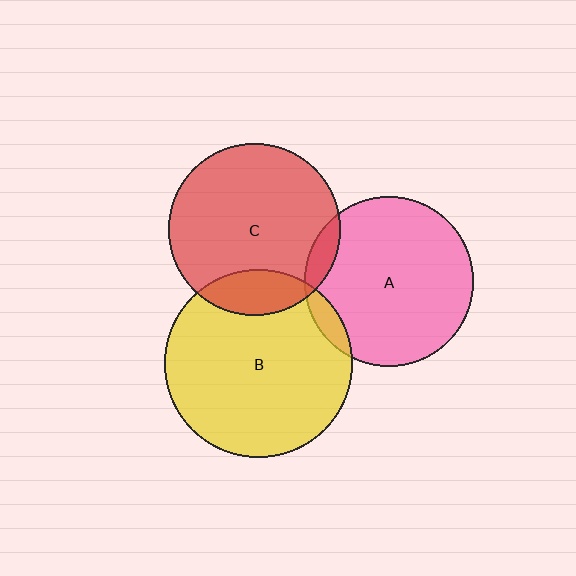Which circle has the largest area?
Circle B (yellow).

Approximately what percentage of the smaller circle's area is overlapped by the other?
Approximately 5%.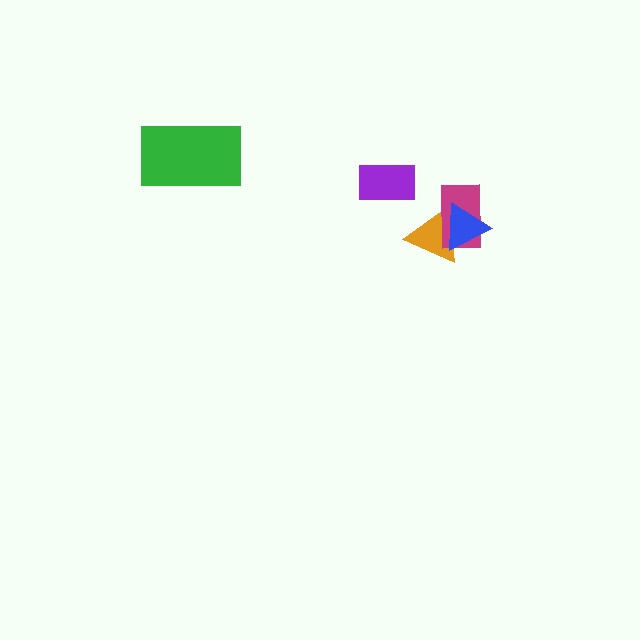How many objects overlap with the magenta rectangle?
2 objects overlap with the magenta rectangle.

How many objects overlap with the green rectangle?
0 objects overlap with the green rectangle.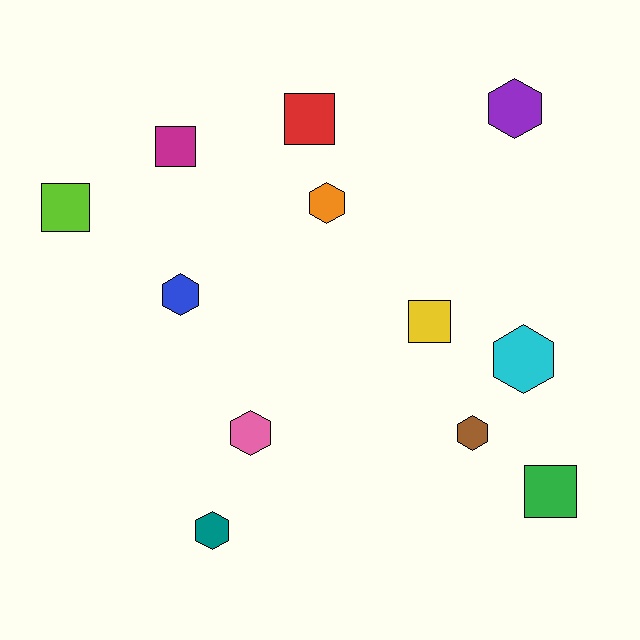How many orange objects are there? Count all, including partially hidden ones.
There is 1 orange object.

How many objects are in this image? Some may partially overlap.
There are 12 objects.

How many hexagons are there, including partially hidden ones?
There are 7 hexagons.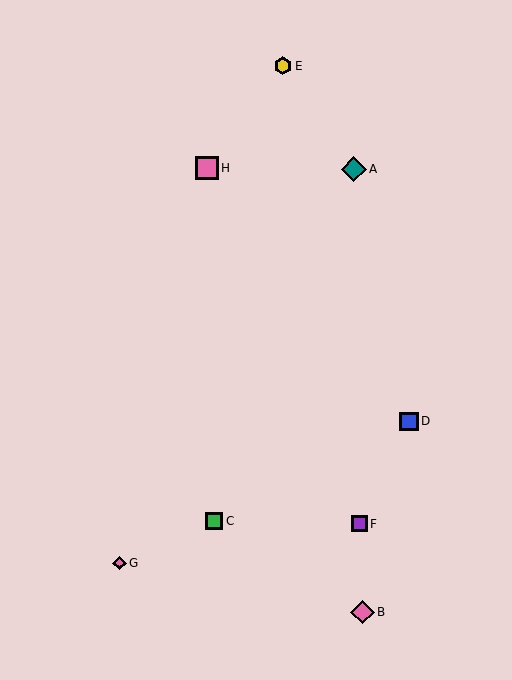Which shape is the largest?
The teal diamond (labeled A) is the largest.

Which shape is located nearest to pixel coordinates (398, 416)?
The blue square (labeled D) at (409, 421) is nearest to that location.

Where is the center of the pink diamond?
The center of the pink diamond is at (119, 563).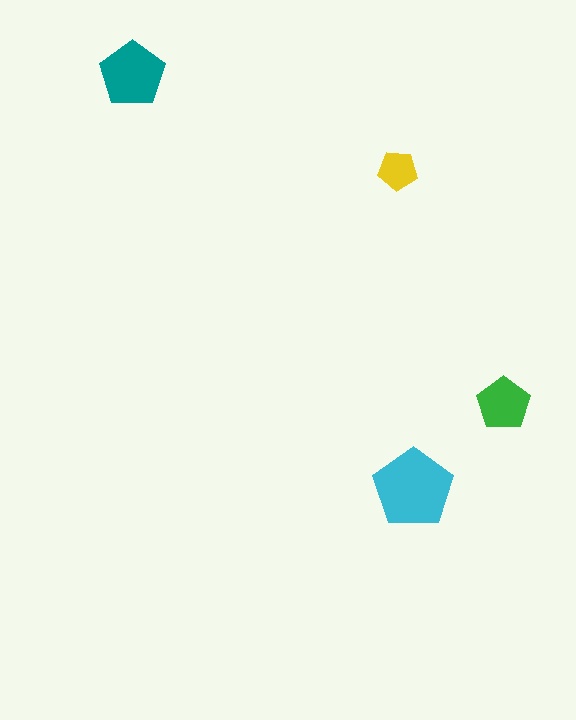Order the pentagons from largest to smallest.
the cyan one, the teal one, the green one, the yellow one.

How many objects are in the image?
There are 4 objects in the image.